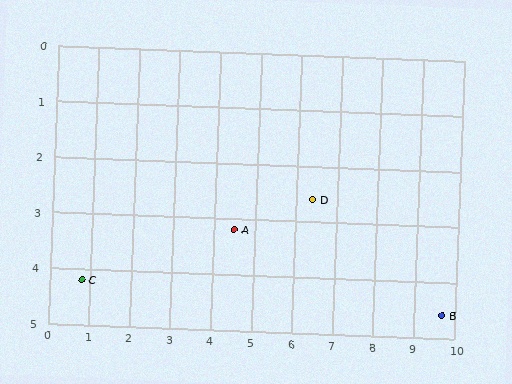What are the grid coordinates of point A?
Point A is at approximately (4.5, 3.2).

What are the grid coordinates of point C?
Point C is at approximately (0.8, 4.2).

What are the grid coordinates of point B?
Point B is at approximately (9.7, 4.6).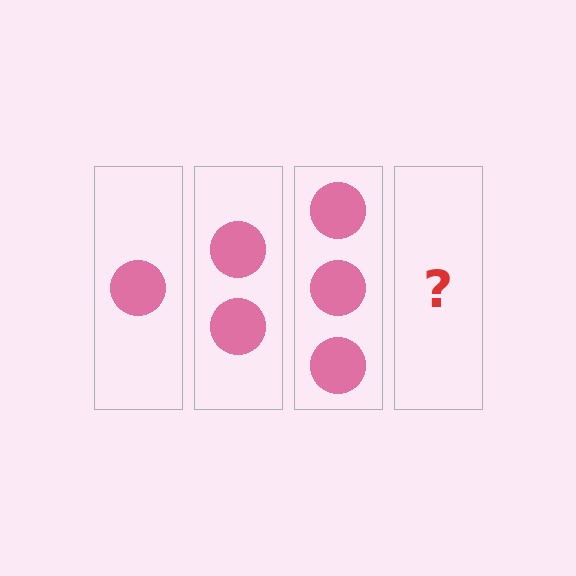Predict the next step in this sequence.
The next step is 4 circles.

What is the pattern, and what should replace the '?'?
The pattern is that each step adds one more circle. The '?' should be 4 circles.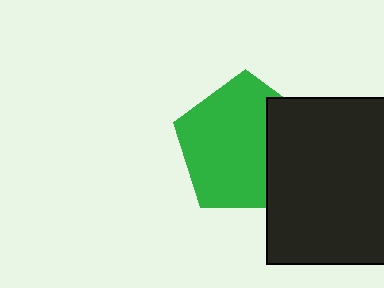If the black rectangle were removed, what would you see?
You would see the complete green pentagon.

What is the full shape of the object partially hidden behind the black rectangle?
The partially hidden object is a green pentagon.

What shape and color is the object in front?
The object in front is a black rectangle.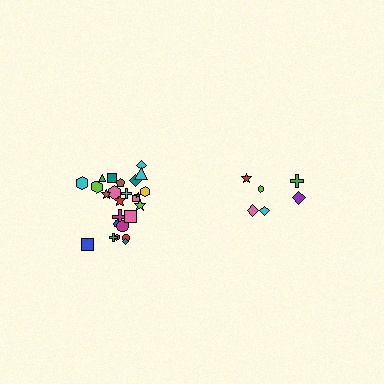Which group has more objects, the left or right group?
The left group.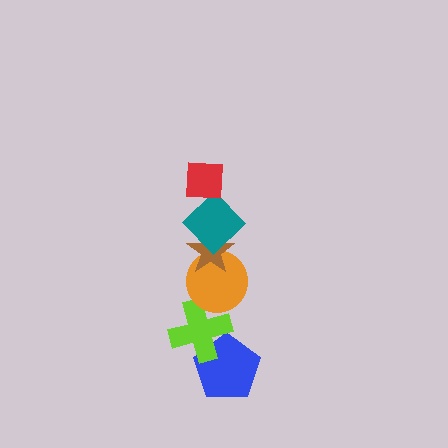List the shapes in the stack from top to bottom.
From top to bottom: the red square, the teal diamond, the brown star, the orange circle, the lime cross, the blue pentagon.